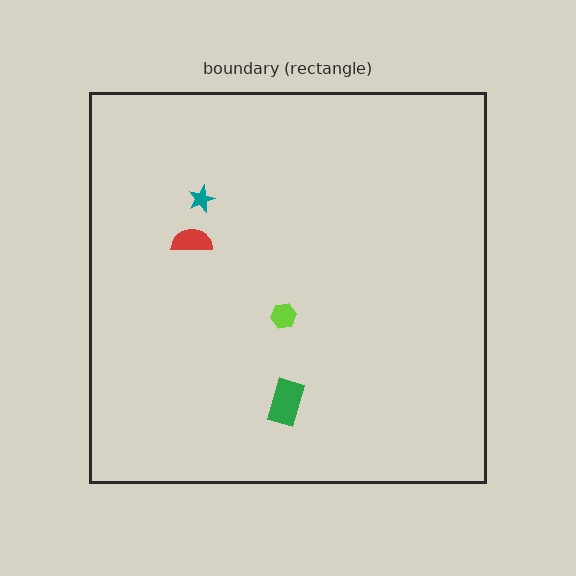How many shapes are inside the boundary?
4 inside, 0 outside.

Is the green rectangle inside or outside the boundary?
Inside.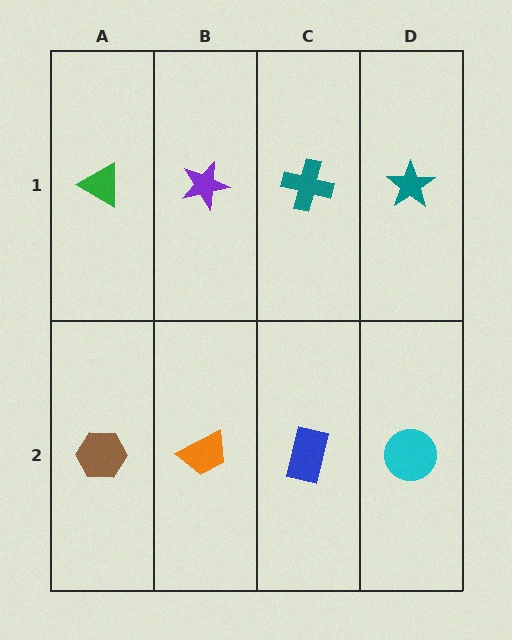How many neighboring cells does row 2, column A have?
2.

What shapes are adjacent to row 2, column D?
A teal star (row 1, column D), a blue rectangle (row 2, column C).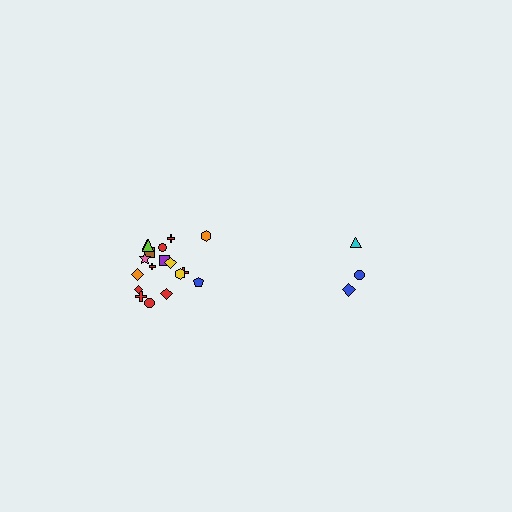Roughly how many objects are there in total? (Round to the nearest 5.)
Roughly 20 objects in total.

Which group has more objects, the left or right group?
The left group.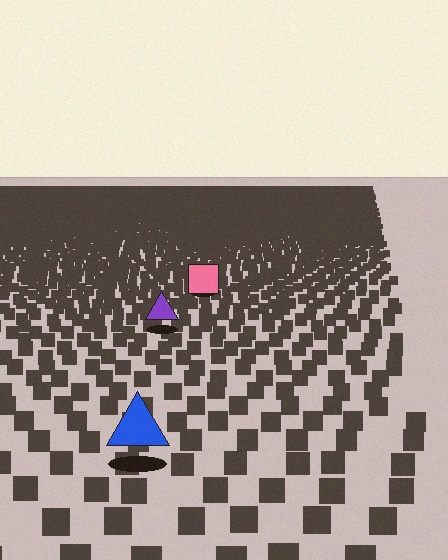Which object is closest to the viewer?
The blue triangle is closest. The texture marks near it are larger and more spread out.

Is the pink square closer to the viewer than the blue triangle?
No. The blue triangle is closer — you can tell from the texture gradient: the ground texture is coarser near it.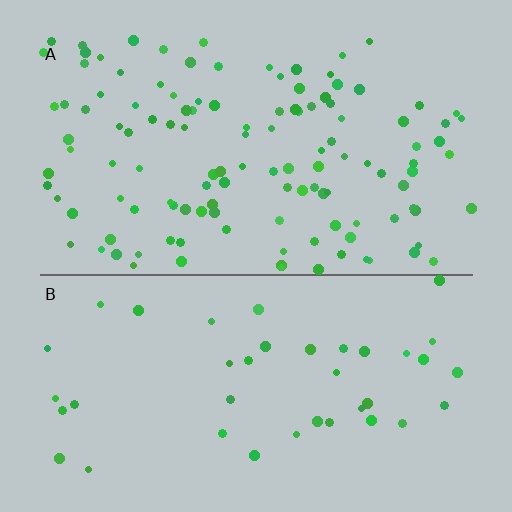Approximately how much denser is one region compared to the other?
Approximately 3.1× — region A over region B.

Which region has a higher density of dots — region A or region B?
A (the top).